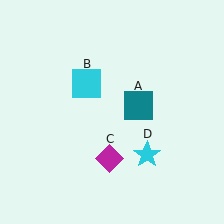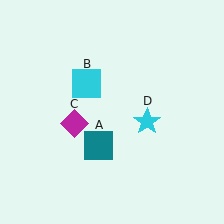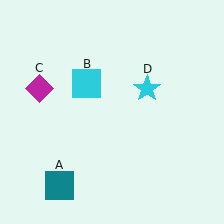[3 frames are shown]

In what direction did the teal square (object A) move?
The teal square (object A) moved down and to the left.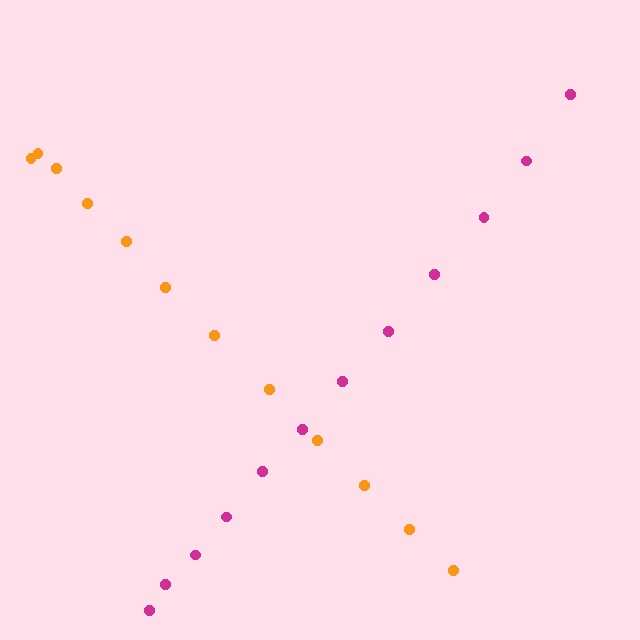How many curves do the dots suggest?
There are 2 distinct paths.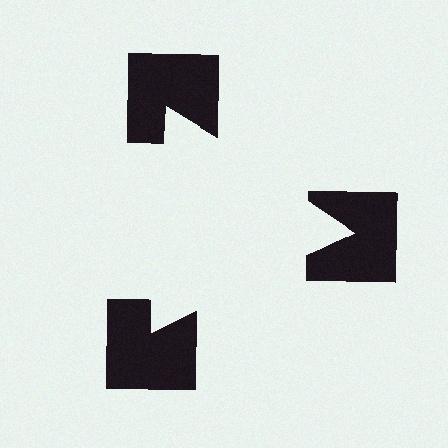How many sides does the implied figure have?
3 sides.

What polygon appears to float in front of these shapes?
An illusory triangle — its edges are inferred from the aligned wedge cuts in the notched squares, not physically drawn.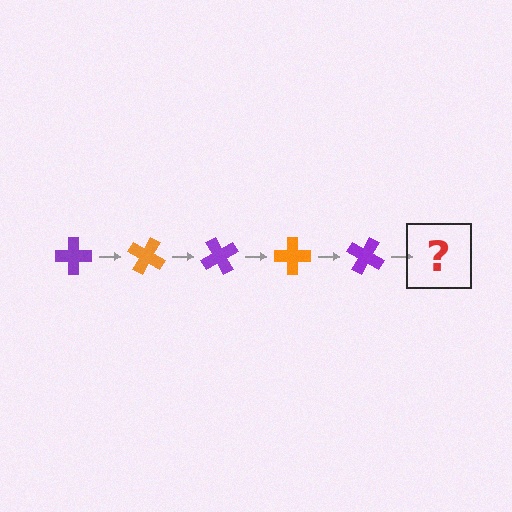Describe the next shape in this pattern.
It should be an orange cross, rotated 150 degrees from the start.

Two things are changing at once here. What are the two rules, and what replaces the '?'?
The two rules are that it rotates 30 degrees each step and the color cycles through purple and orange. The '?' should be an orange cross, rotated 150 degrees from the start.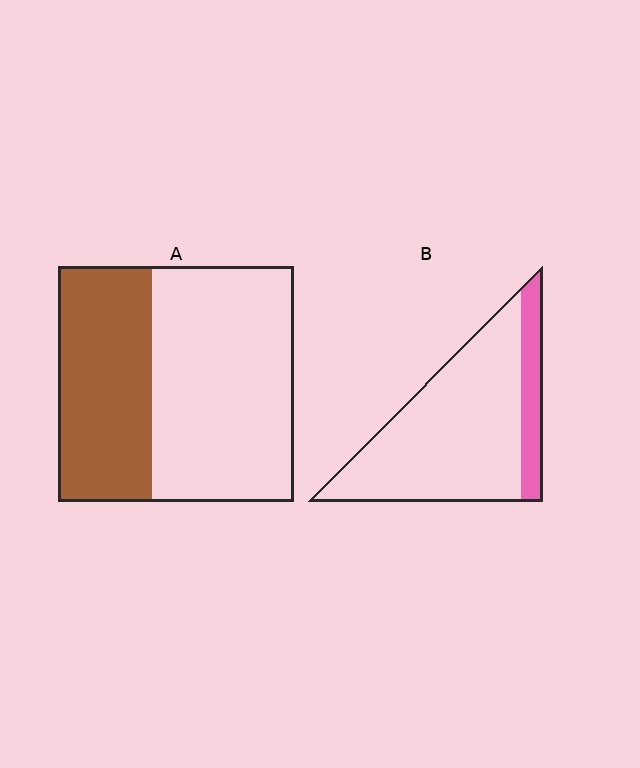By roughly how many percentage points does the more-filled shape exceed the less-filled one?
By roughly 20 percentage points (A over B).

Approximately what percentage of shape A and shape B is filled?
A is approximately 40% and B is approximately 20%.